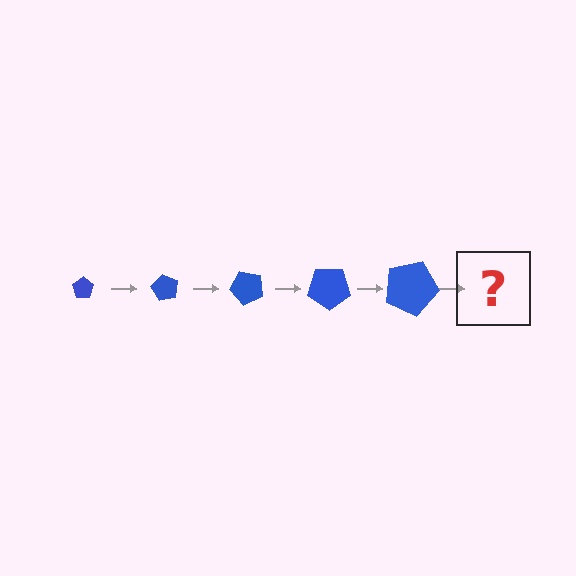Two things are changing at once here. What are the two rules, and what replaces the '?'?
The two rules are that the pentagon grows larger each step and it rotates 60 degrees each step. The '?' should be a pentagon, larger than the previous one and rotated 300 degrees from the start.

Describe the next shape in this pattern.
It should be a pentagon, larger than the previous one and rotated 300 degrees from the start.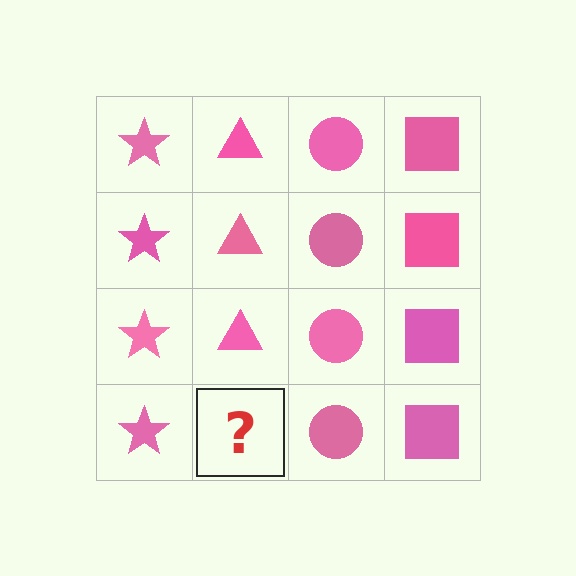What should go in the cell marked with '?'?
The missing cell should contain a pink triangle.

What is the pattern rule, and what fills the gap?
The rule is that each column has a consistent shape. The gap should be filled with a pink triangle.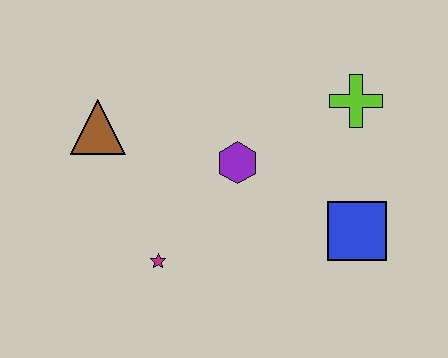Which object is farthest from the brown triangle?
The blue square is farthest from the brown triangle.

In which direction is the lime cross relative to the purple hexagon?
The lime cross is to the right of the purple hexagon.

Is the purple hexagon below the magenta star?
No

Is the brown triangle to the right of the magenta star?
No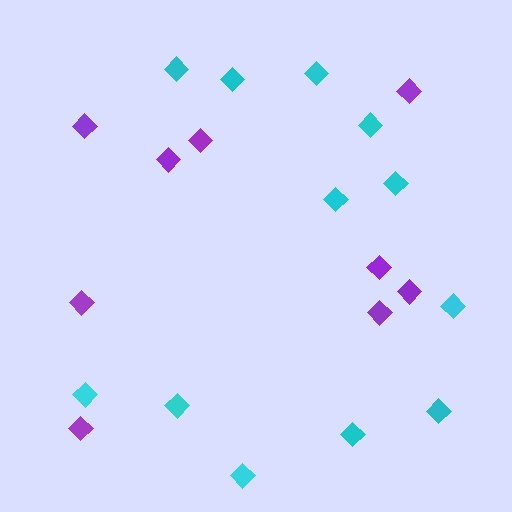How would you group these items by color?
There are 2 groups: one group of purple diamonds (9) and one group of cyan diamonds (12).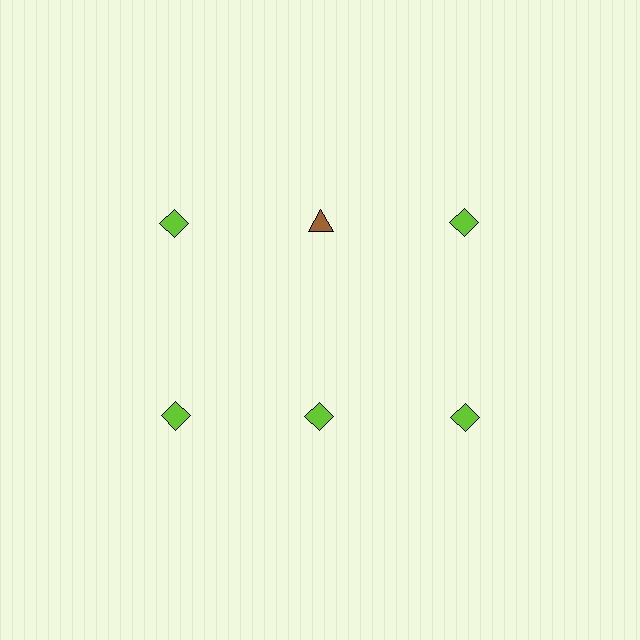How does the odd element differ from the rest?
It differs in both color (brown instead of lime) and shape (triangle instead of diamond).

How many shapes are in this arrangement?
There are 6 shapes arranged in a grid pattern.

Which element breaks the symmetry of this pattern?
The brown triangle in the top row, second from left column breaks the symmetry. All other shapes are lime diamonds.